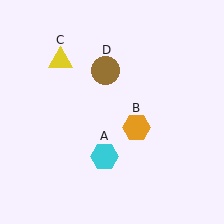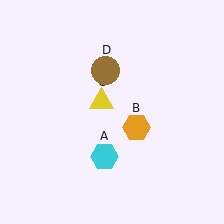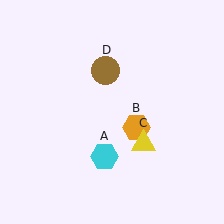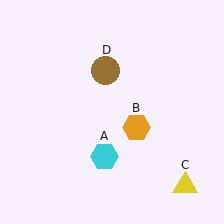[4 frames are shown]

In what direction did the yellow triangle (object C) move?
The yellow triangle (object C) moved down and to the right.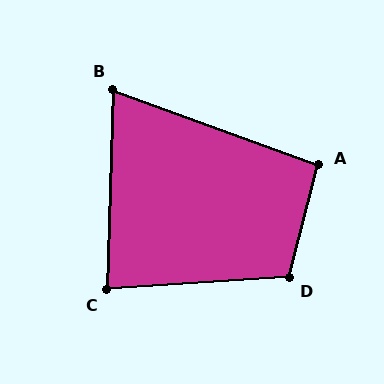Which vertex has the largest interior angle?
D, at approximately 108 degrees.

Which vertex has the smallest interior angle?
B, at approximately 72 degrees.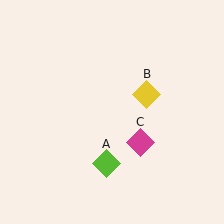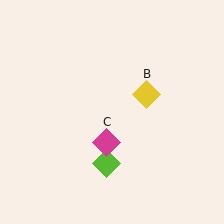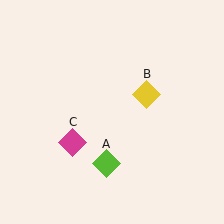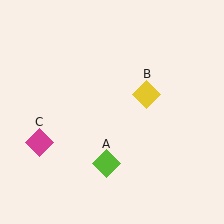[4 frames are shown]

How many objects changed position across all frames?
1 object changed position: magenta diamond (object C).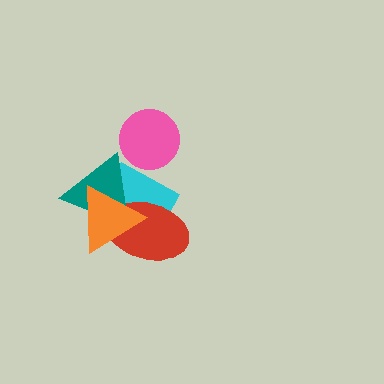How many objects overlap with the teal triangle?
3 objects overlap with the teal triangle.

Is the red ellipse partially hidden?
Yes, it is partially covered by another shape.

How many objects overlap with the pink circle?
0 objects overlap with the pink circle.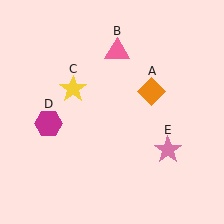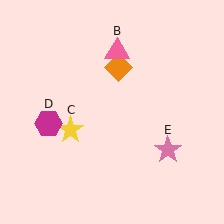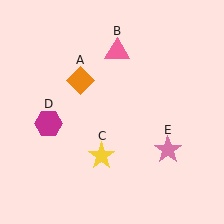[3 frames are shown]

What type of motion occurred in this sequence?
The orange diamond (object A), yellow star (object C) rotated counterclockwise around the center of the scene.